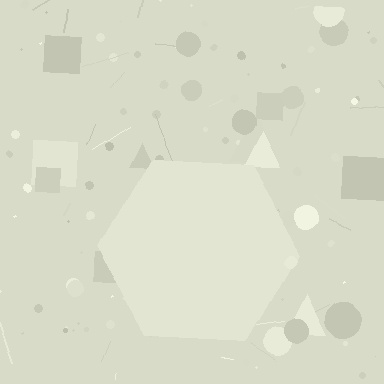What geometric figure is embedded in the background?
A hexagon is embedded in the background.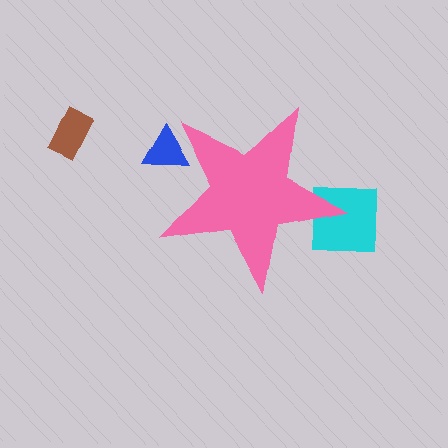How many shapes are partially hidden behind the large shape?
2 shapes are partially hidden.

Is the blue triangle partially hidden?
Yes, the blue triangle is partially hidden behind the pink star.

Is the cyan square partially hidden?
Yes, the cyan square is partially hidden behind the pink star.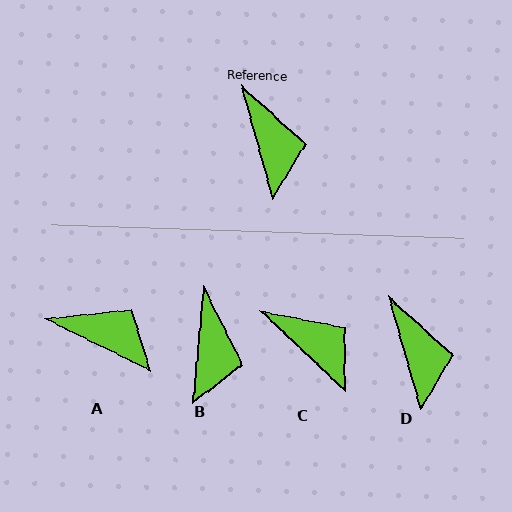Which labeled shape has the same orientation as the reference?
D.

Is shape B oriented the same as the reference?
No, it is off by about 21 degrees.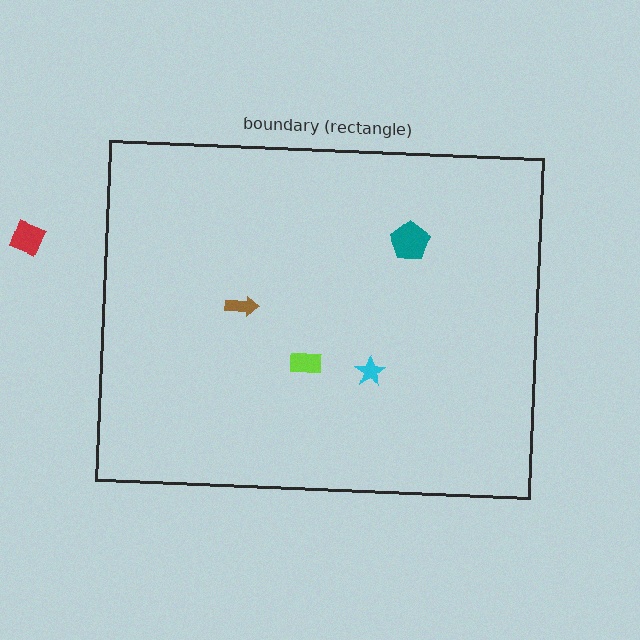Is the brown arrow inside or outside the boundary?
Inside.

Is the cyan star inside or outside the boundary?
Inside.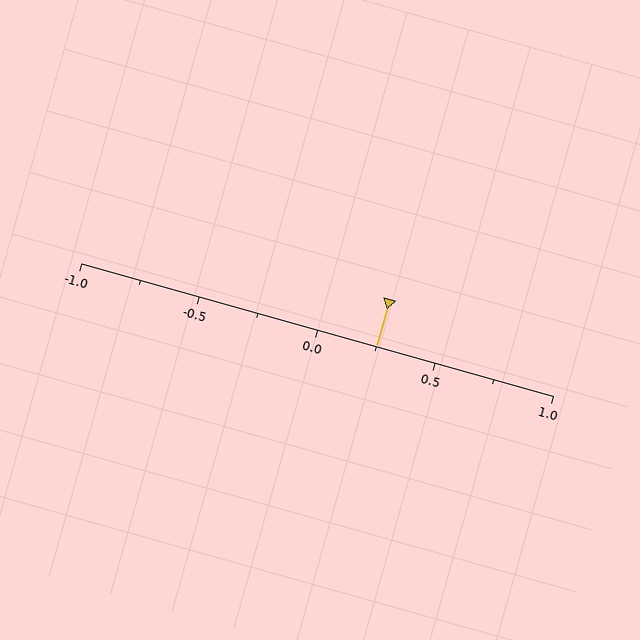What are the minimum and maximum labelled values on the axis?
The axis runs from -1.0 to 1.0.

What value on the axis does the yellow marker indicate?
The marker indicates approximately 0.25.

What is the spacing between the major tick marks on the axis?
The major ticks are spaced 0.5 apart.